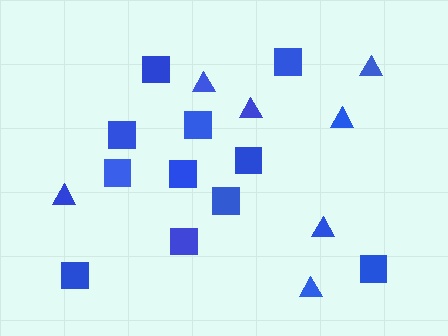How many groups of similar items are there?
There are 2 groups: one group of triangles (7) and one group of squares (11).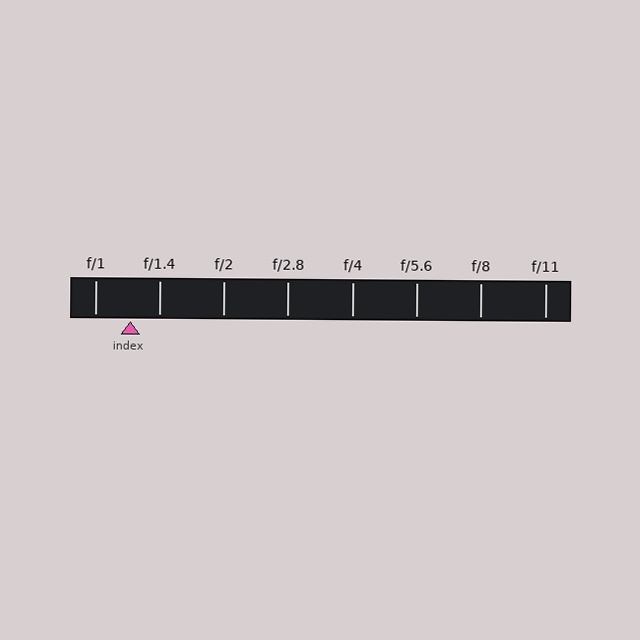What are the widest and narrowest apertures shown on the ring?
The widest aperture shown is f/1 and the narrowest is f/11.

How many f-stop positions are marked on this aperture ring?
There are 8 f-stop positions marked.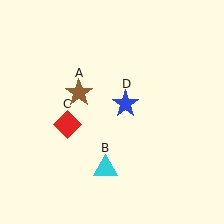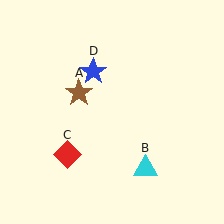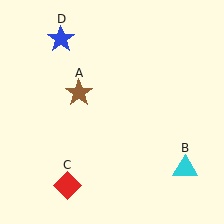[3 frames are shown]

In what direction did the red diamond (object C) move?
The red diamond (object C) moved down.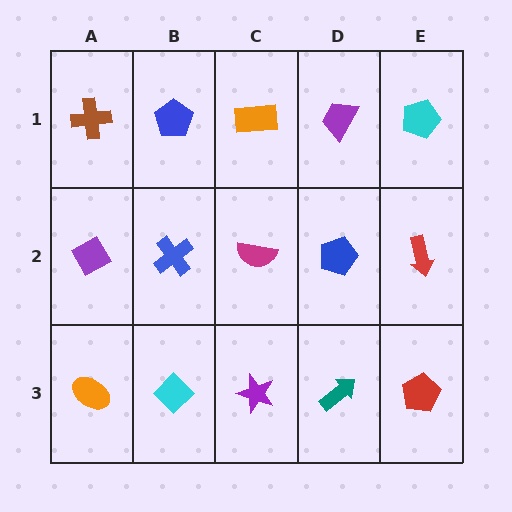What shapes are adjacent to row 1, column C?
A magenta semicircle (row 2, column C), a blue pentagon (row 1, column B), a purple trapezoid (row 1, column D).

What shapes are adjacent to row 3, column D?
A blue pentagon (row 2, column D), a purple star (row 3, column C), a red pentagon (row 3, column E).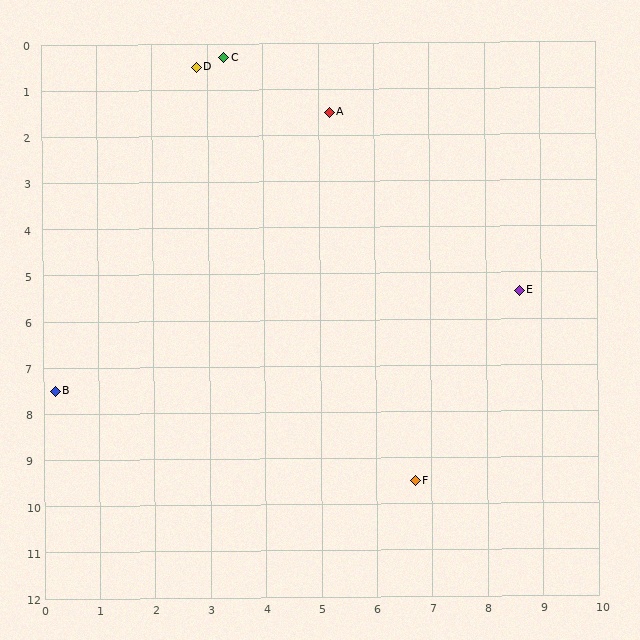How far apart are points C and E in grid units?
Points C and E are about 7.4 grid units apart.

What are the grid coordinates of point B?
Point B is at approximately (0.2, 7.5).